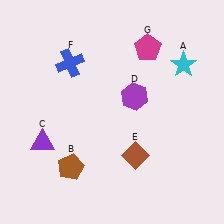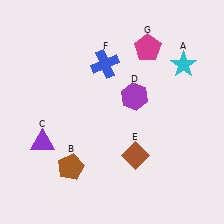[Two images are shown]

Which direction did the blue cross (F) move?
The blue cross (F) moved right.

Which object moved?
The blue cross (F) moved right.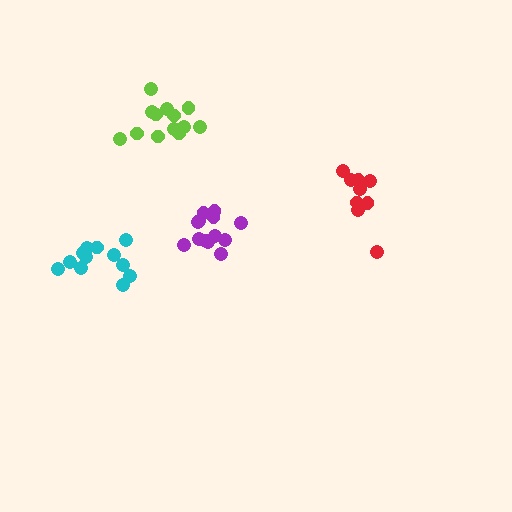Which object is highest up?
The lime cluster is topmost.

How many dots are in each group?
Group 1: 10 dots, Group 2: 13 dots, Group 3: 13 dots, Group 4: 12 dots (48 total).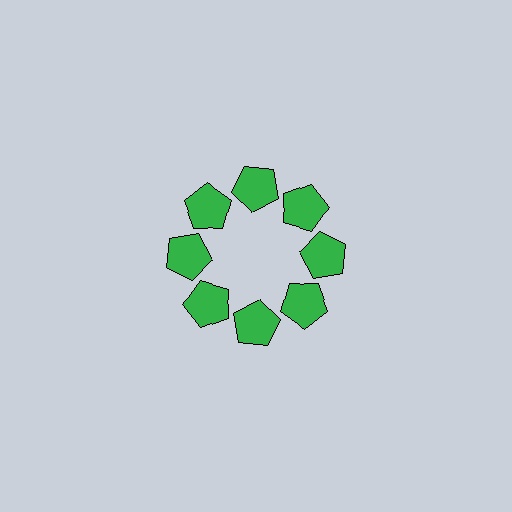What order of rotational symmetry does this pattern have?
This pattern has 8-fold rotational symmetry.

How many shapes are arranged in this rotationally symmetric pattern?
There are 8 shapes, arranged in 8 groups of 1.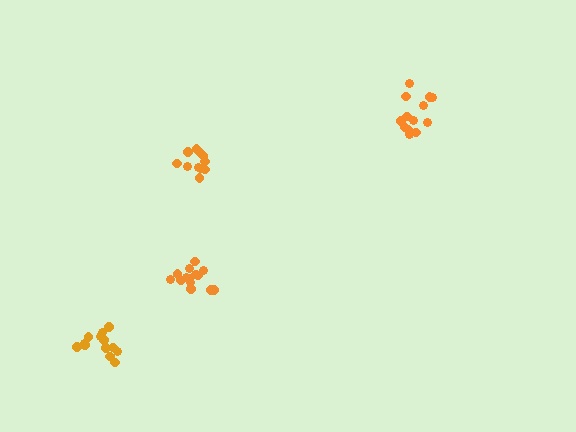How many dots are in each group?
Group 1: 14 dots, Group 2: 13 dots, Group 3: 11 dots, Group 4: 14 dots (52 total).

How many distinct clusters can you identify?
There are 4 distinct clusters.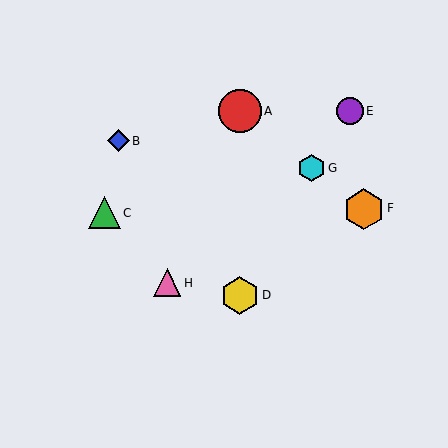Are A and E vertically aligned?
No, A is at x≈240 and E is at x≈350.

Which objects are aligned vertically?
Objects A, D are aligned vertically.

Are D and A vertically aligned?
Yes, both are at x≈240.